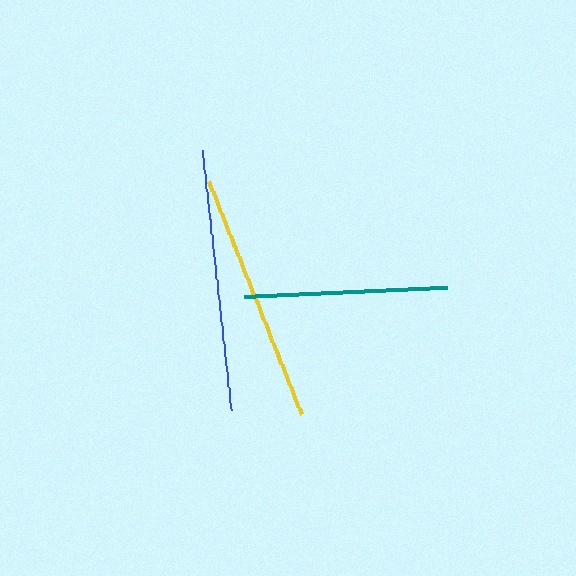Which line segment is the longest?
The blue line is the longest at approximately 262 pixels.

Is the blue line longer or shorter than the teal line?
The blue line is longer than the teal line.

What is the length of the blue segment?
The blue segment is approximately 262 pixels long.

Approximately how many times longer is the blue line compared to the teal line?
The blue line is approximately 1.3 times the length of the teal line.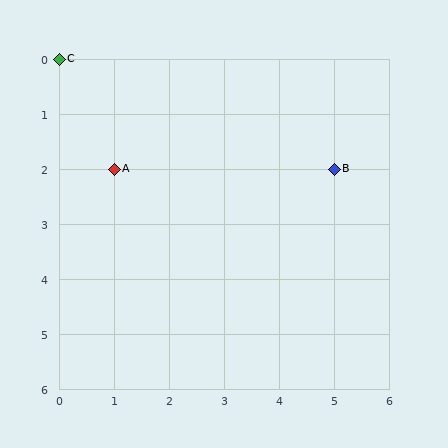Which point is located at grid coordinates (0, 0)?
Point C is at (0, 0).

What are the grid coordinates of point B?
Point B is at grid coordinates (5, 2).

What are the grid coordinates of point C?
Point C is at grid coordinates (0, 0).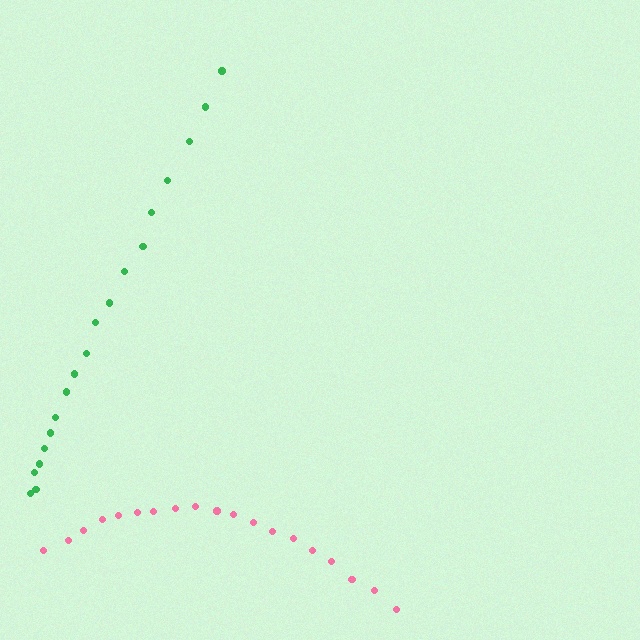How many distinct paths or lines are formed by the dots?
There are 2 distinct paths.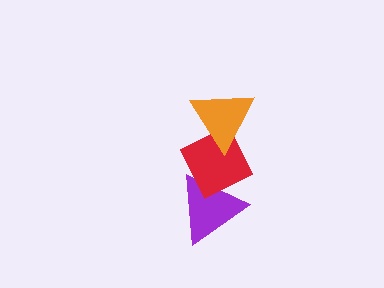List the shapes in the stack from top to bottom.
From top to bottom: the orange triangle, the red diamond, the purple triangle.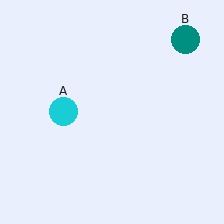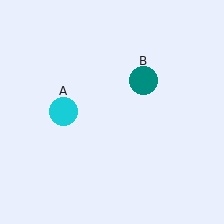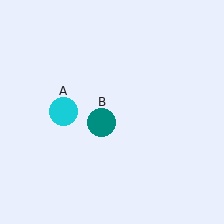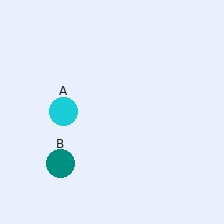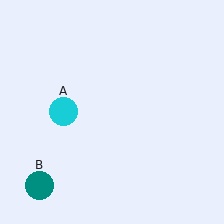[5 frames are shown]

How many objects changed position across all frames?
1 object changed position: teal circle (object B).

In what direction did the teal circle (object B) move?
The teal circle (object B) moved down and to the left.